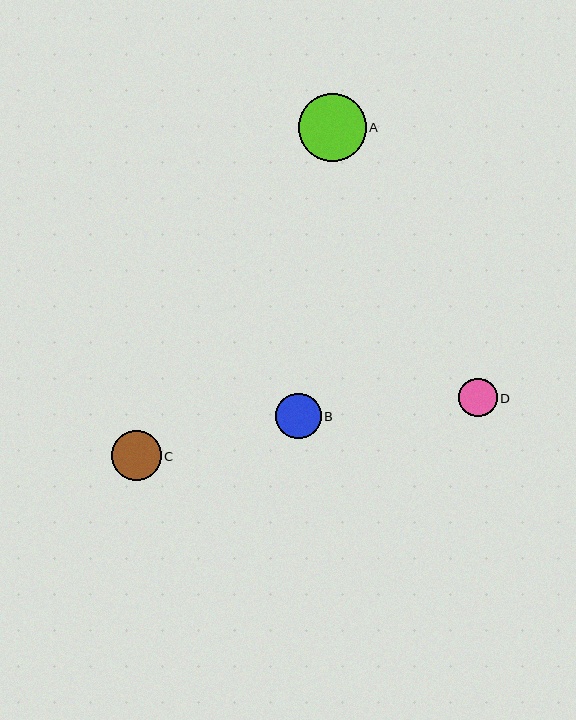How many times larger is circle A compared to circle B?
Circle A is approximately 1.5 times the size of circle B.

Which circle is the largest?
Circle A is the largest with a size of approximately 68 pixels.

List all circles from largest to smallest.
From largest to smallest: A, C, B, D.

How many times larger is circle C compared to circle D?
Circle C is approximately 1.3 times the size of circle D.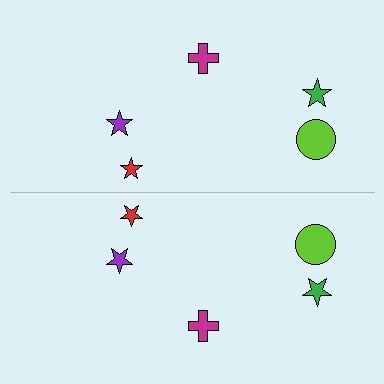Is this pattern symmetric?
Yes, this pattern has bilateral (reflection) symmetry.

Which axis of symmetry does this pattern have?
The pattern has a horizontal axis of symmetry running through the center of the image.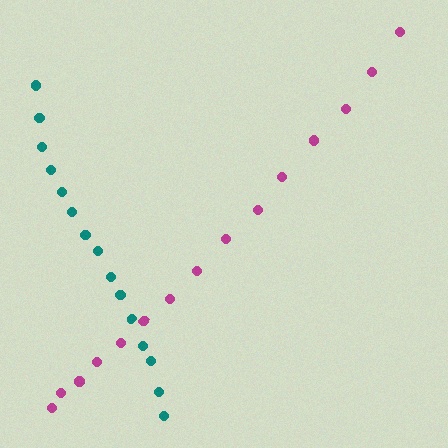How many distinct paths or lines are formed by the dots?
There are 2 distinct paths.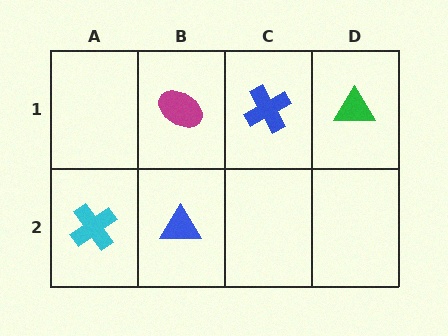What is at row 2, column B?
A blue triangle.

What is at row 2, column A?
A cyan cross.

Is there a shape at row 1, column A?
No, that cell is empty.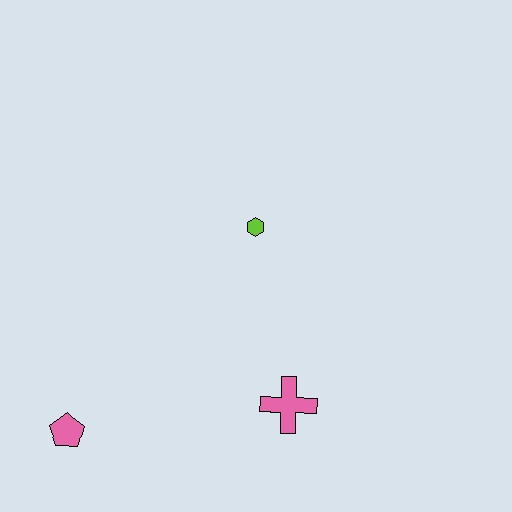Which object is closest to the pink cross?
The lime hexagon is closest to the pink cross.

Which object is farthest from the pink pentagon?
The lime hexagon is farthest from the pink pentagon.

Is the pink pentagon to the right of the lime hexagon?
No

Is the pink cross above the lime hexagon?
No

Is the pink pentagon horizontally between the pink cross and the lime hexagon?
No